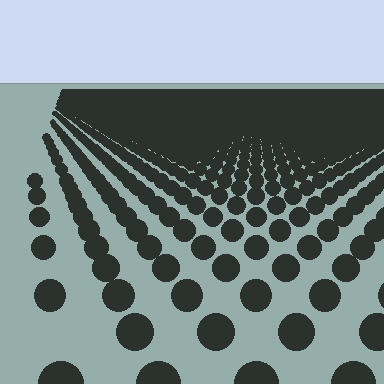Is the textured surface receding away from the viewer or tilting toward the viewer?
The surface is receding away from the viewer. Texture elements get smaller and denser toward the top.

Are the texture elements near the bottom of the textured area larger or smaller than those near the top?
Larger. Near the bottom, elements are closer to the viewer and appear at a bigger on-screen size.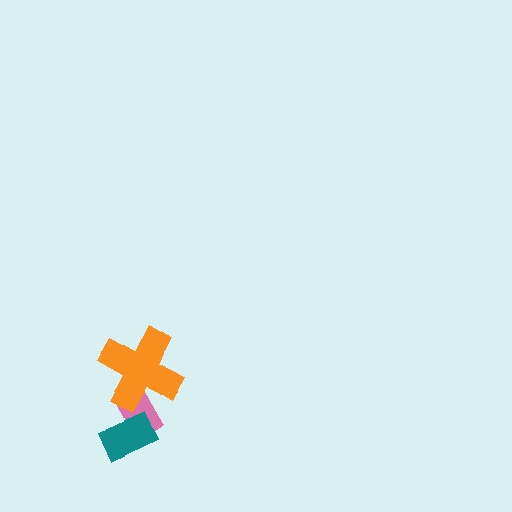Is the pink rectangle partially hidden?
Yes, it is partially covered by another shape.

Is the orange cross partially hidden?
No, no other shape covers it.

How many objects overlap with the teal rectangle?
1 object overlaps with the teal rectangle.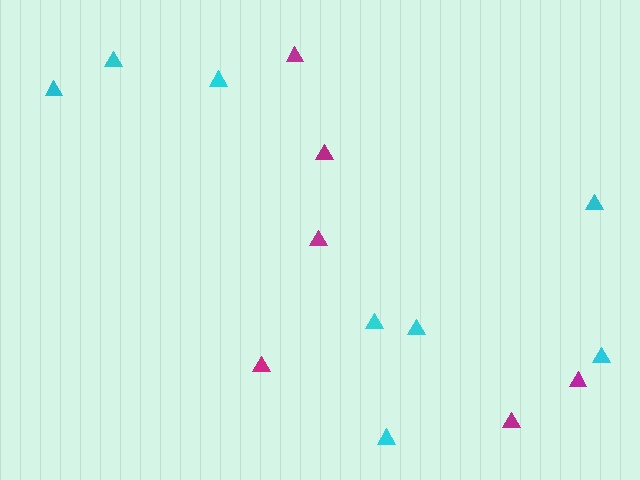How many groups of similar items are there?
There are 2 groups: one group of cyan triangles (8) and one group of magenta triangles (6).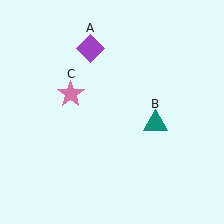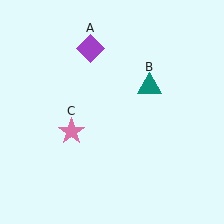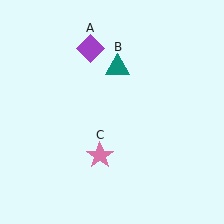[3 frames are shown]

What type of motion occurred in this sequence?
The teal triangle (object B), pink star (object C) rotated counterclockwise around the center of the scene.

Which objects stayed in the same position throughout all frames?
Purple diamond (object A) remained stationary.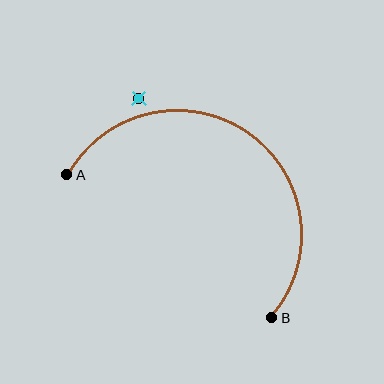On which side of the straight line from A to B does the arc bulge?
The arc bulges above and to the right of the straight line connecting A and B.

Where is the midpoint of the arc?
The arc midpoint is the point on the curve farthest from the straight line joining A and B. It sits above and to the right of that line.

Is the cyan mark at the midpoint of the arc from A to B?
No — the cyan mark does not lie on the arc at all. It sits slightly outside the curve.